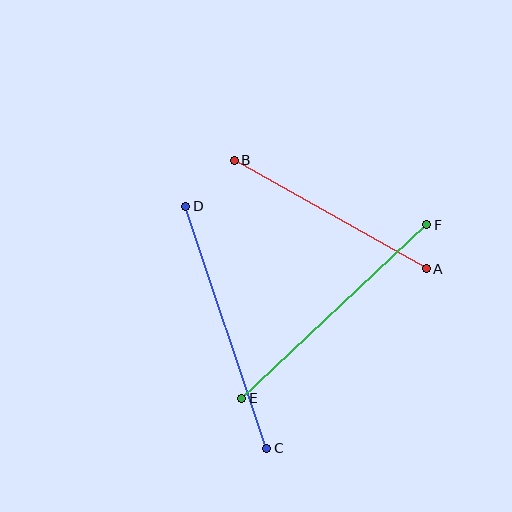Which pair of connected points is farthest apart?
Points C and D are farthest apart.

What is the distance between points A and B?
The distance is approximately 221 pixels.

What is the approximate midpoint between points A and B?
The midpoint is at approximately (330, 214) pixels.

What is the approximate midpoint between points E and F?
The midpoint is at approximately (334, 311) pixels.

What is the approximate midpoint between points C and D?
The midpoint is at approximately (226, 327) pixels.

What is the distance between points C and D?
The distance is approximately 255 pixels.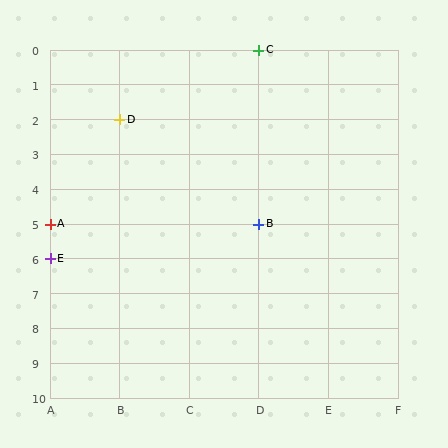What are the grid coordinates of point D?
Point D is at grid coordinates (B, 2).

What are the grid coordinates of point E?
Point E is at grid coordinates (A, 6).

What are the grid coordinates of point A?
Point A is at grid coordinates (A, 5).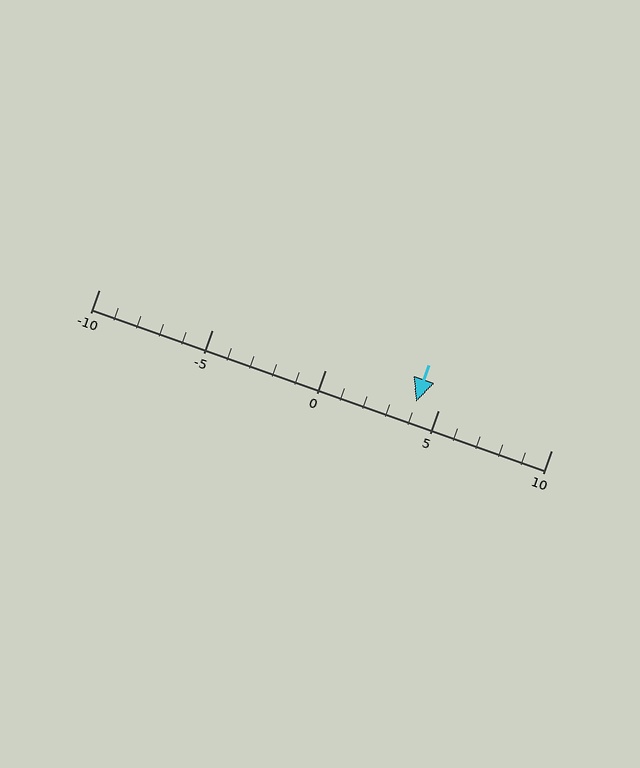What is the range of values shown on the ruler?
The ruler shows values from -10 to 10.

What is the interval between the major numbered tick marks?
The major tick marks are spaced 5 units apart.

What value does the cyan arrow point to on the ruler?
The cyan arrow points to approximately 4.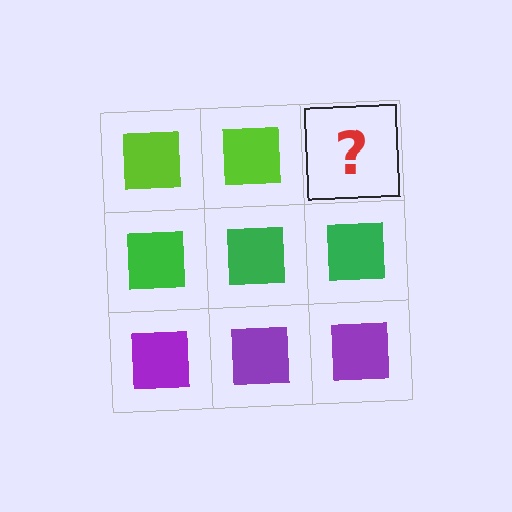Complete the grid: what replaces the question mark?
The question mark should be replaced with a lime square.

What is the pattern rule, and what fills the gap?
The rule is that each row has a consistent color. The gap should be filled with a lime square.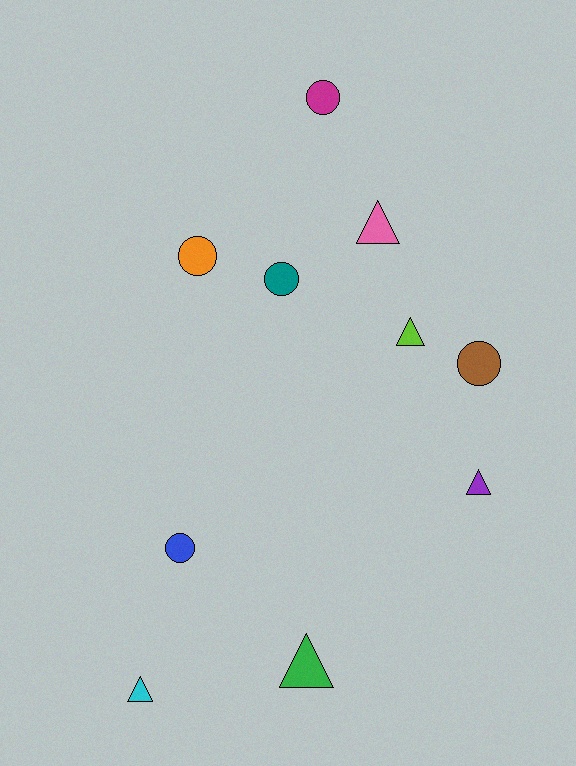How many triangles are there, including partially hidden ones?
There are 5 triangles.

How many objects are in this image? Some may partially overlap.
There are 10 objects.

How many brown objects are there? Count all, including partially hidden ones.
There is 1 brown object.